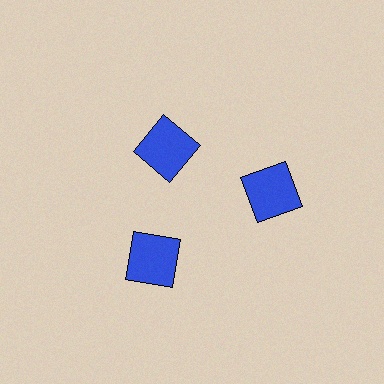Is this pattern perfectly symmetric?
No. The 3 blue squares are arranged in a ring, but one element near the 11 o'clock position is pulled inward toward the center, breaking the 3-fold rotational symmetry.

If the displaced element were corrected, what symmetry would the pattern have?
It would have 3-fold rotational symmetry — the pattern would map onto itself every 120 degrees.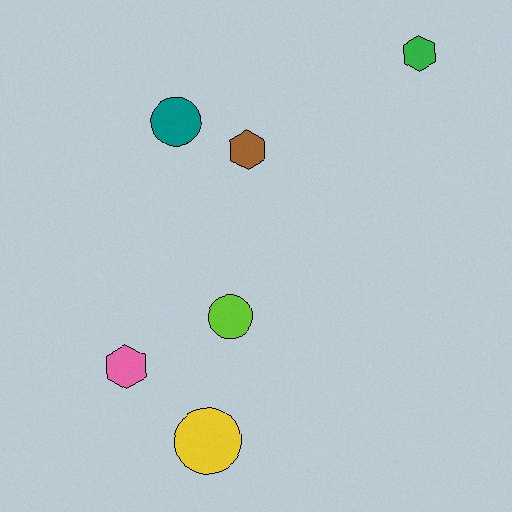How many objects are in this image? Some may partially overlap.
There are 6 objects.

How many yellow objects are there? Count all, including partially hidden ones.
There is 1 yellow object.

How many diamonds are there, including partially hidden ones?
There are no diamonds.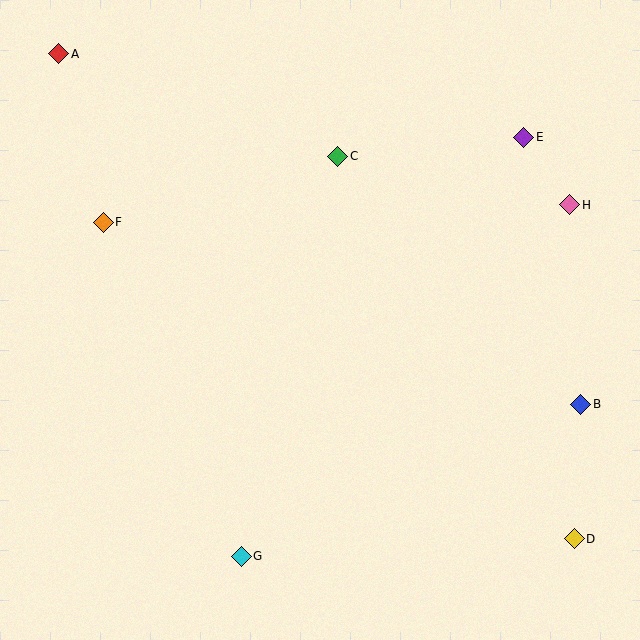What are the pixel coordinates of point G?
Point G is at (241, 556).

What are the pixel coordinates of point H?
Point H is at (570, 205).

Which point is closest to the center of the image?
Point C at (338, 156) is closest to the center.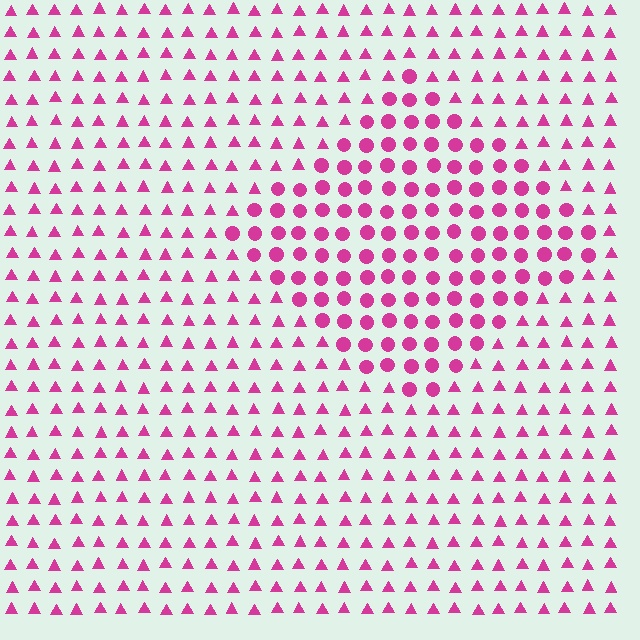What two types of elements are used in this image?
The image uses circles inside the diamond region and triangles outside it.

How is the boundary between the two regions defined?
The boundary is defined by a change in element shape: circles inside vs. triangles outside. All elements share the same color and spacing.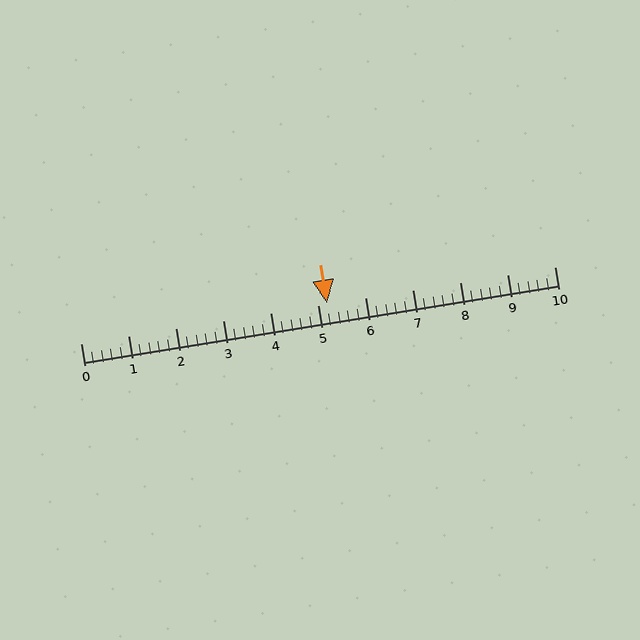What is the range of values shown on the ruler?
The ruler shows values from 0 to 10.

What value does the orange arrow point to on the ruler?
The orange arrow points to approximately 5.2.